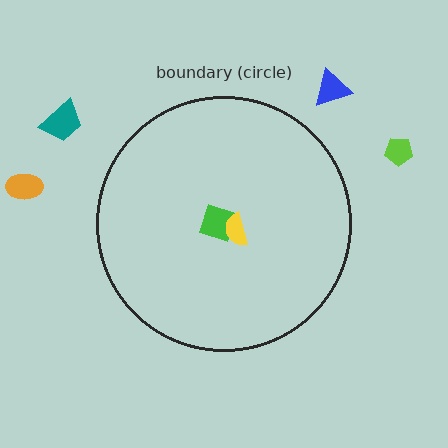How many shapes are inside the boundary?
2 inside, 4 outside.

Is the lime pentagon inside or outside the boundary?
Outside.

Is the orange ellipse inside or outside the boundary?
Outside.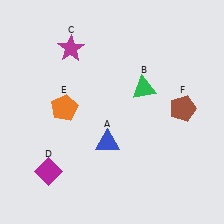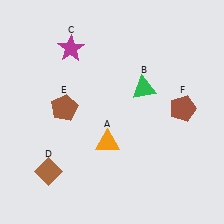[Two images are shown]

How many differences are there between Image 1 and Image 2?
There are 3 differences between the two images.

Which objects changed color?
A changed from blue to orange. D changed from magenta to brown. E changed from orange to brown.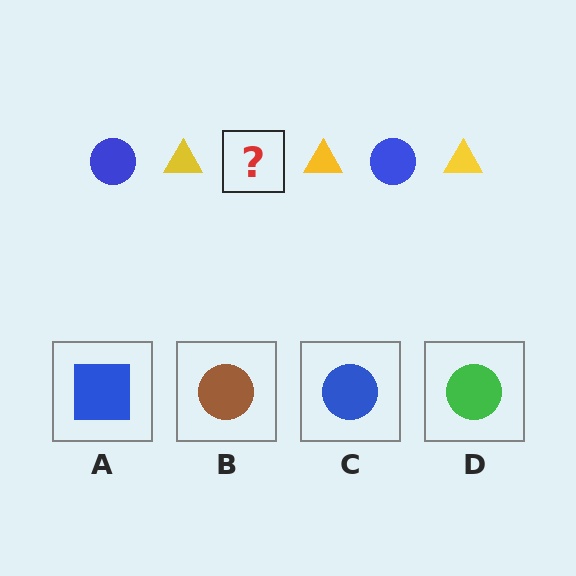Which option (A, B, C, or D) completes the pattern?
C.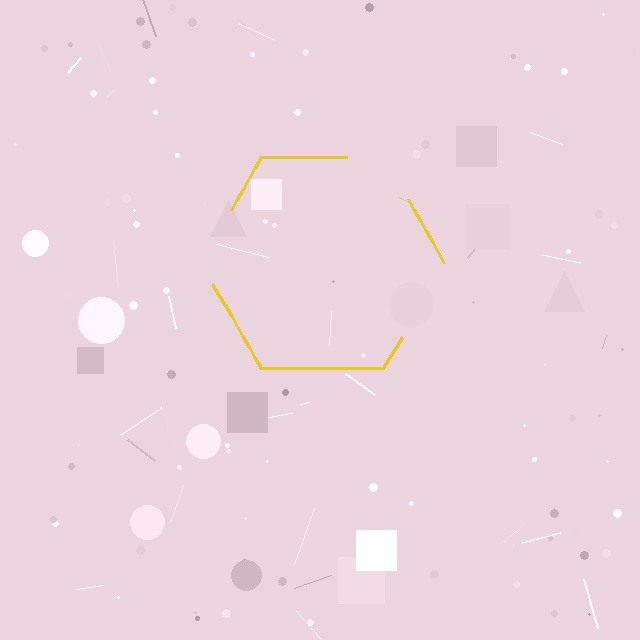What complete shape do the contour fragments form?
The contour fragments form a hexagon.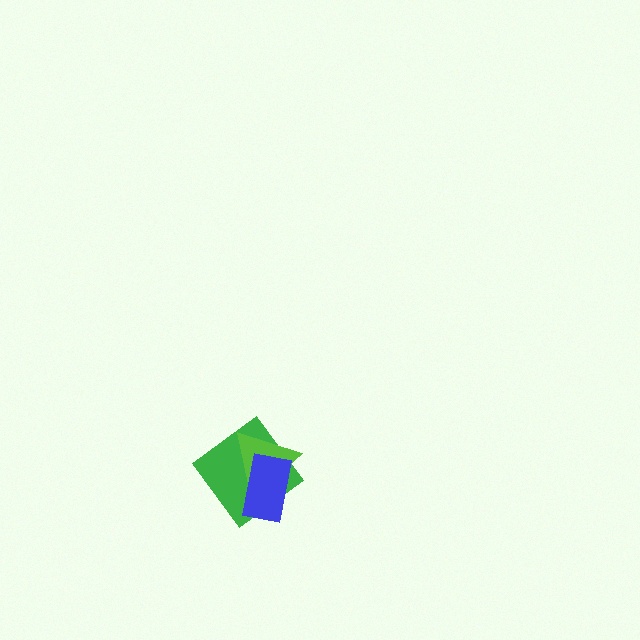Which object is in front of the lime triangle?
The blue rectangle is in front of the lime triangle.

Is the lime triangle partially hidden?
Yes, it is partially covered by another shape.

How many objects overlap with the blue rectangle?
2 objects overlap with the blue rectangle.